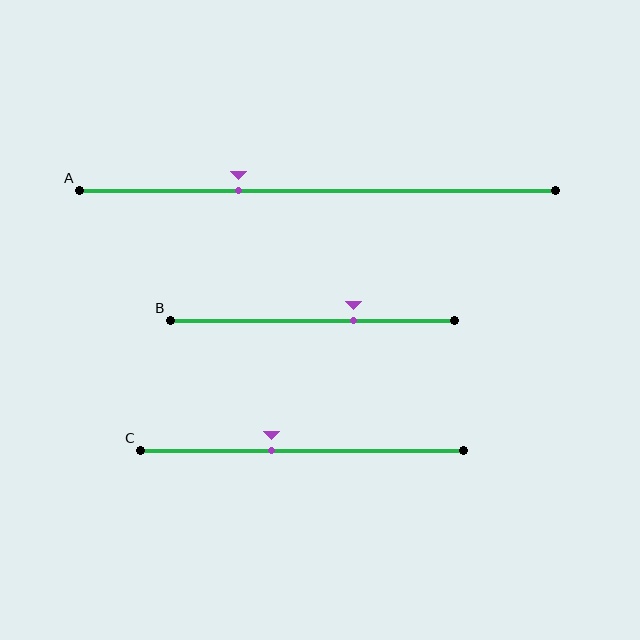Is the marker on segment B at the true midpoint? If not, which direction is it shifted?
No, the marker on segment B is shifted to the right by about 15% of the segment length.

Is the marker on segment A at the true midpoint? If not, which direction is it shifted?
No, the marker on segment A is shifted to the left by about 17% of the segment length.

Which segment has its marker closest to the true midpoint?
Segment C has its marker closest to the true midpoint.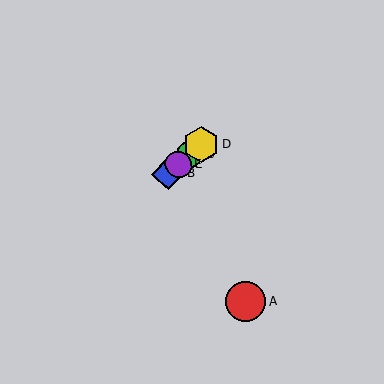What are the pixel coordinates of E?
Object E is at (178, 165).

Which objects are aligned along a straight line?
Objects B, C, D, E are aligned along a straight line.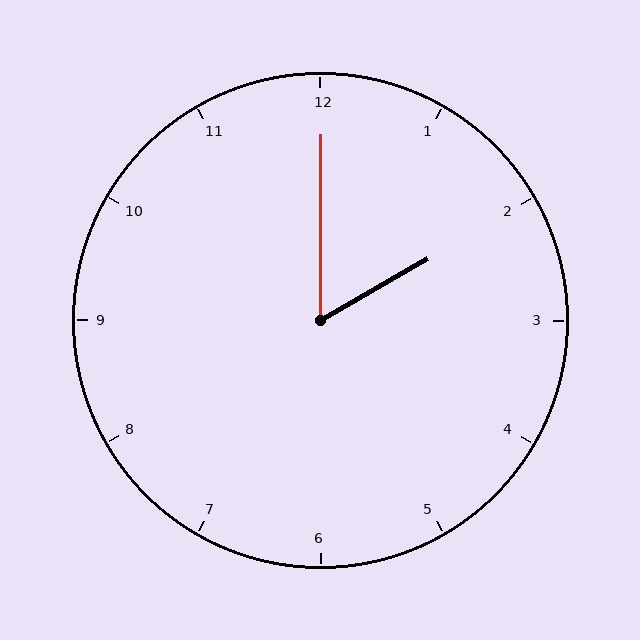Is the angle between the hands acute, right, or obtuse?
It is acute.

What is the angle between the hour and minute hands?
Approximately 60 degrees.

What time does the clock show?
2:00.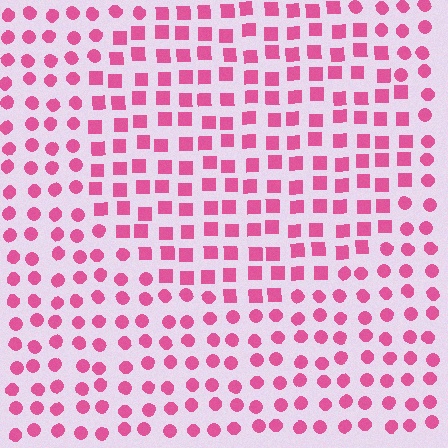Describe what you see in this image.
The image is filled with small pink elements arranged in a uniform grid. A circle-shaped region contains squares, while the surrounding area contains circles. The boundary is defined purely by the change in element shape.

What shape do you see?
I see a circle.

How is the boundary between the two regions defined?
The boundary is defined by a change in element shape: squares inside vs. circles outside. All elements share the same color and spacing.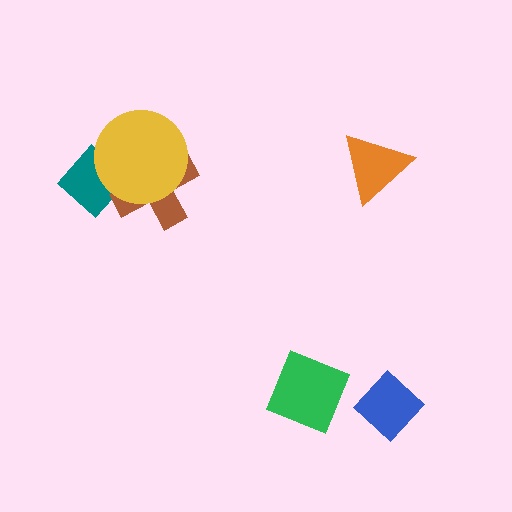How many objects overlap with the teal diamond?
2 objects overlap with the teal diamond.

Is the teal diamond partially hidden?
Yes, it is partially covered by another shape.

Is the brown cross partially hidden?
Yes, it is partially covered by another shape.